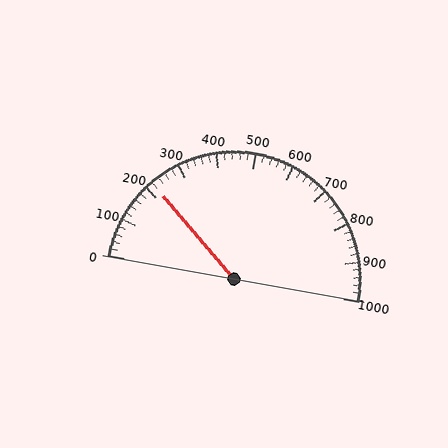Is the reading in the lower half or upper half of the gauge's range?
The reading is in the lower half of the range (0 to 1000).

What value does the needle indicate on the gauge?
The needle indicates approximately 220.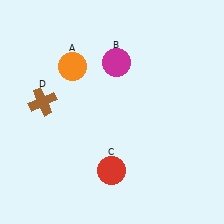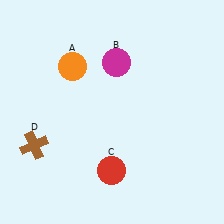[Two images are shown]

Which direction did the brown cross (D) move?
The brown cross (D) moved down.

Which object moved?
The brown cross (D) moved down.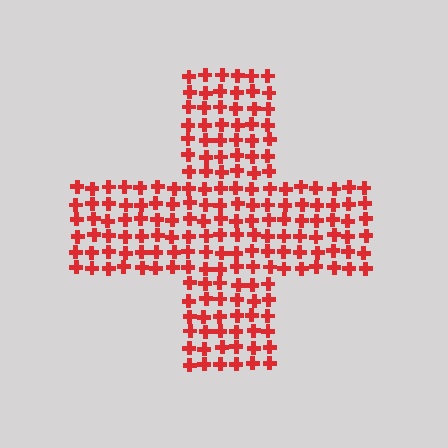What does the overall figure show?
The overall figure shows a cross.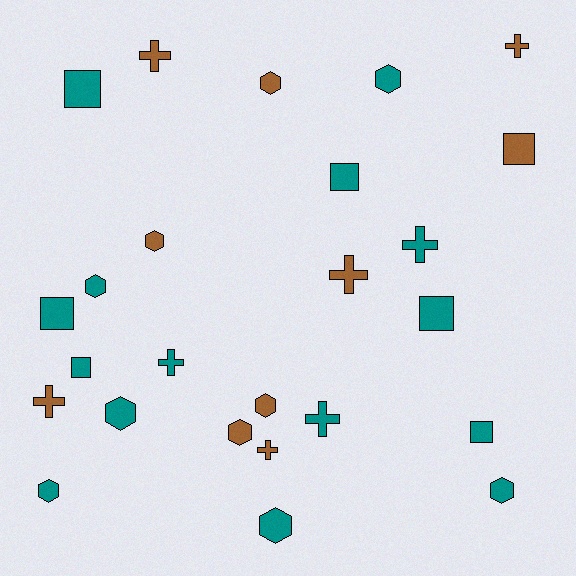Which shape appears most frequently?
Hexagon, with 10 objects.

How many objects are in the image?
There are 25 objects.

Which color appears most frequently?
Teal, with 15 objects.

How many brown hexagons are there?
There are 4 brown hexagons.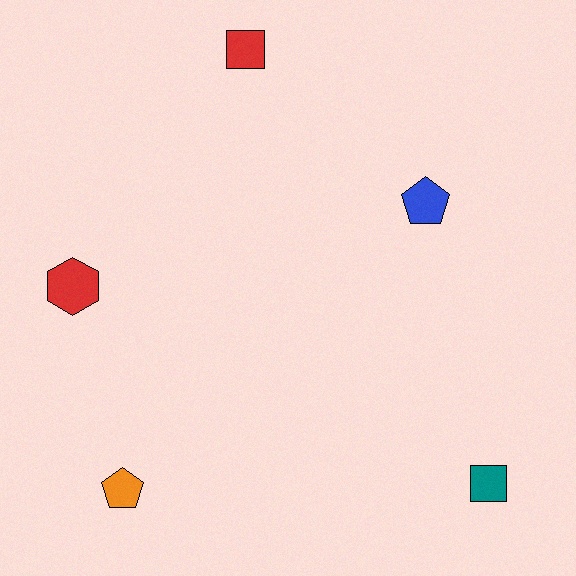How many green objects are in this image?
There are no green objects.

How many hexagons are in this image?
There is 1 hexagon.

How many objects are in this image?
There are 5 objects.